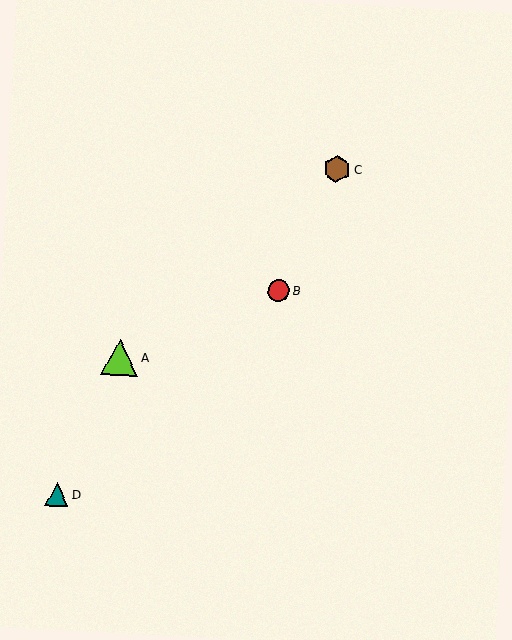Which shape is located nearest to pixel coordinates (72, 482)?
The teal triangle (labeled D) at (57, 494) is nearest to that location.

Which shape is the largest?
The lime triangle (labeled A) is the largest.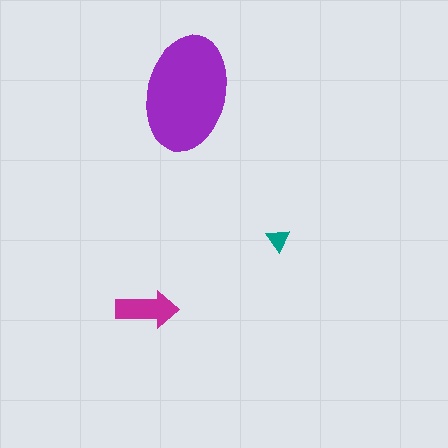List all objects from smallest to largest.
The teal triangle, the magenta arrow, the purple ellipse.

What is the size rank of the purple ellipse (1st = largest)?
1st.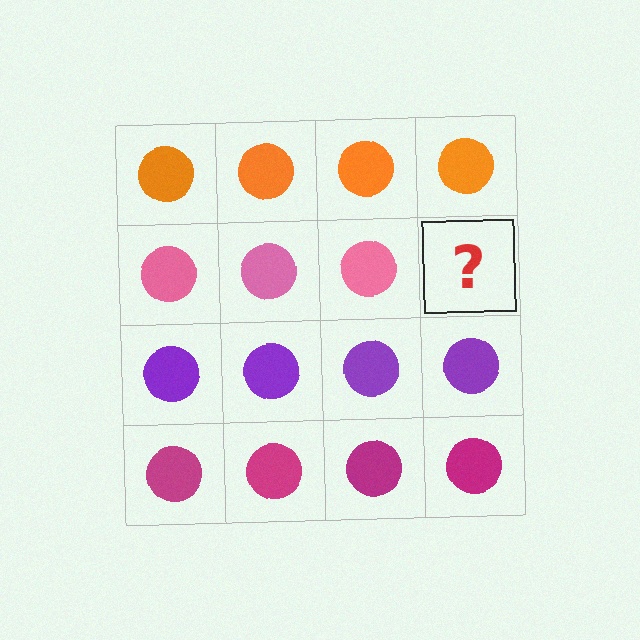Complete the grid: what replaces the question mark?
The question mark should be replaced with a pink circle.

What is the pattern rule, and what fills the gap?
The rule is that each row has a consistent color. The gap should be filled with a pink circle.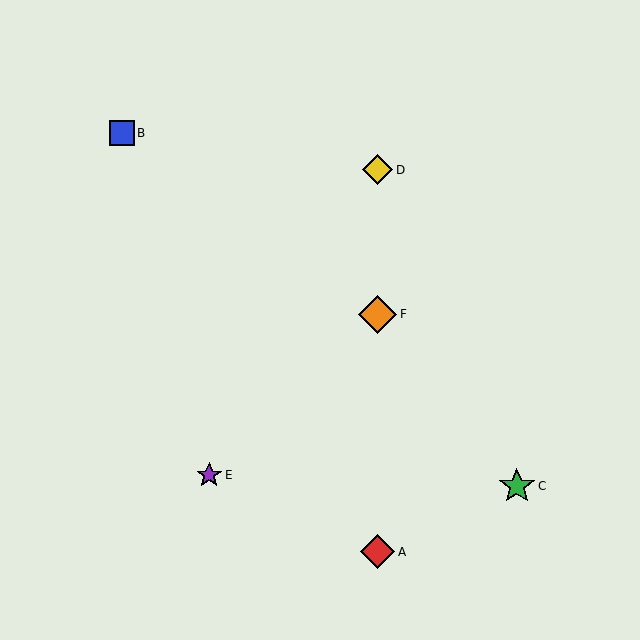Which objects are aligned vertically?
Objects A, D, F are aligned vertically.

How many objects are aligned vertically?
3 objects (A, D, F) are aligned vertically.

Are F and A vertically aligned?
Yes, both are at x≈378.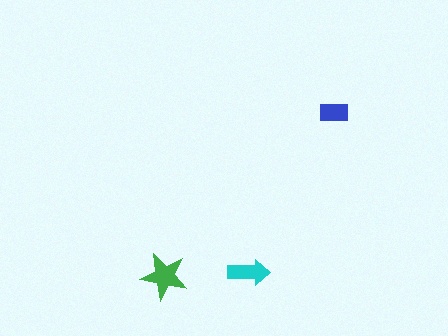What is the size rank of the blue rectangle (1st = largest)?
3rd.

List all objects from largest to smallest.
The green star, the cyan arrow, the blue rectangle.